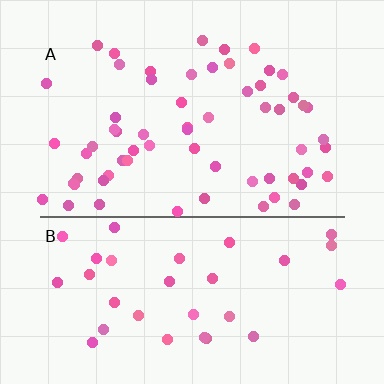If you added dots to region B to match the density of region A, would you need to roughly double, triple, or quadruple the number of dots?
Approximately double.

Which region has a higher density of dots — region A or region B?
A (the top).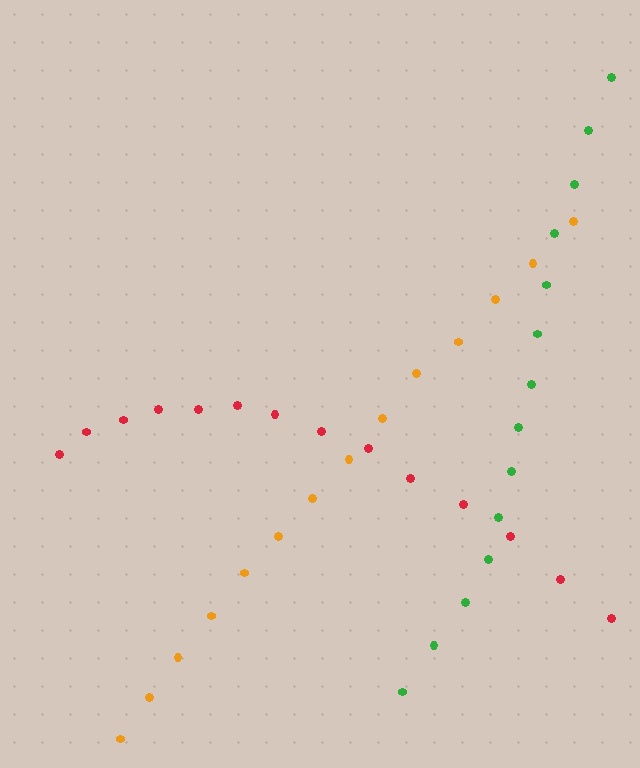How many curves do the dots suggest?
There are 3 distinct paths.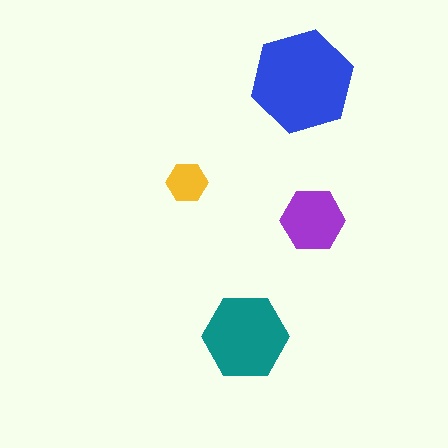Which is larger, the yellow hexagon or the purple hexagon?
The purple one.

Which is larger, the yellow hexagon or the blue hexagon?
The blue one.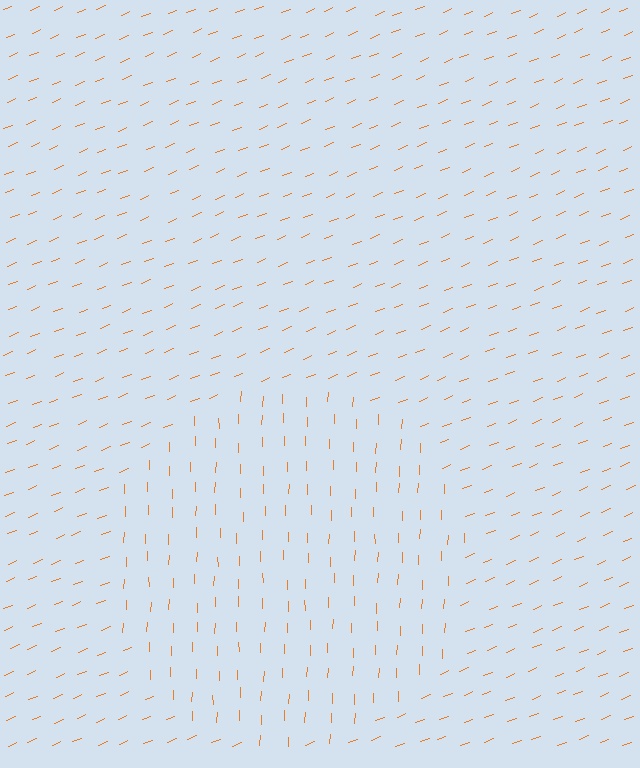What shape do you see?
I see a circle.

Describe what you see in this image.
The image is filled with small orange line segments. A circle region in the image has lines oriented differently from the surrounding lines, creating a visible texture boundary.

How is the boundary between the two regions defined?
The boundary is defined purely by a change in line orientation (approximately 67 degrees difference). All lines are the same color and thickness.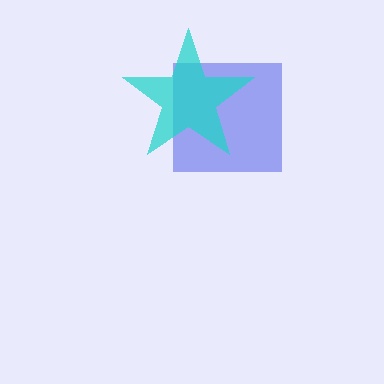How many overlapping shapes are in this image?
There are 2 overlapping shapes in the image.